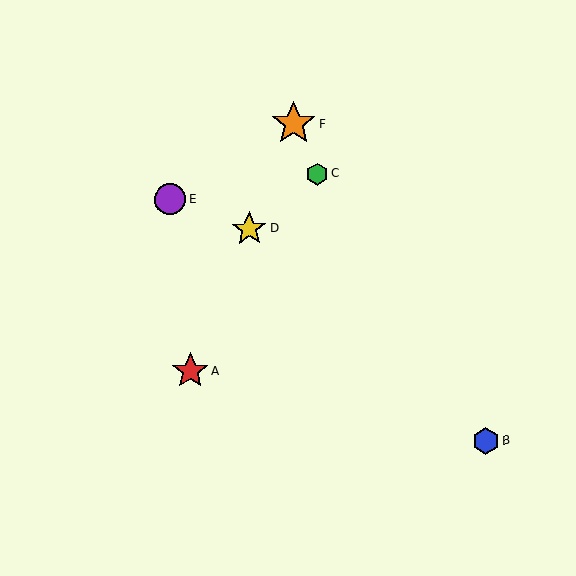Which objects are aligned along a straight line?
Objects A, D, F are aligned along a straight line.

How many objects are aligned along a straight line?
3 objects (A, D, F) are aligned along a straight line.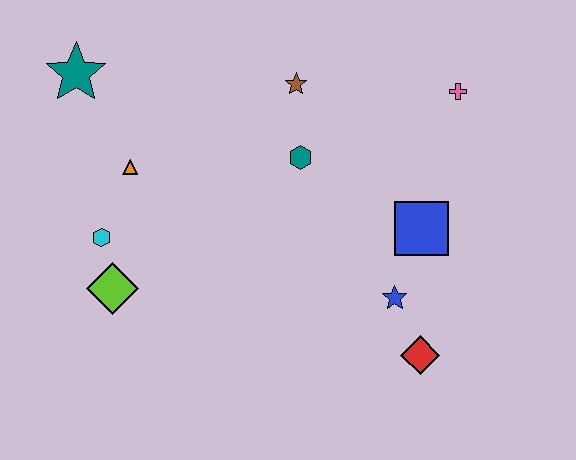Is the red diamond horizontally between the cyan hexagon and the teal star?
No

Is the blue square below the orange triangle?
Yes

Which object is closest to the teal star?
The orange triangle is closest to the teal star.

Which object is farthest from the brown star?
The red diamond is farthest from the brown star.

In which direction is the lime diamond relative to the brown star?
The lime diamond is below the brown star.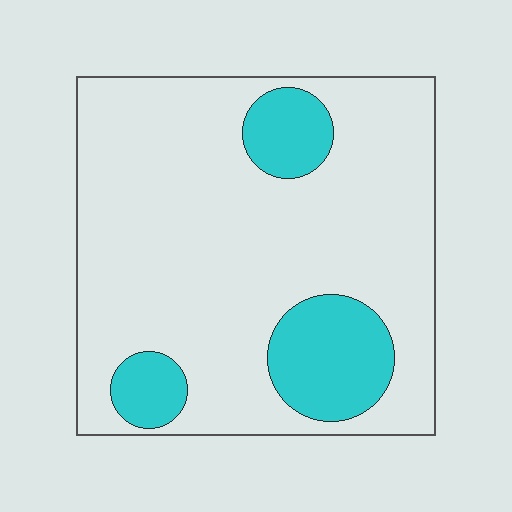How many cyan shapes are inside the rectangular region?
3.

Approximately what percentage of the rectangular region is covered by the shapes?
Approximately 20%.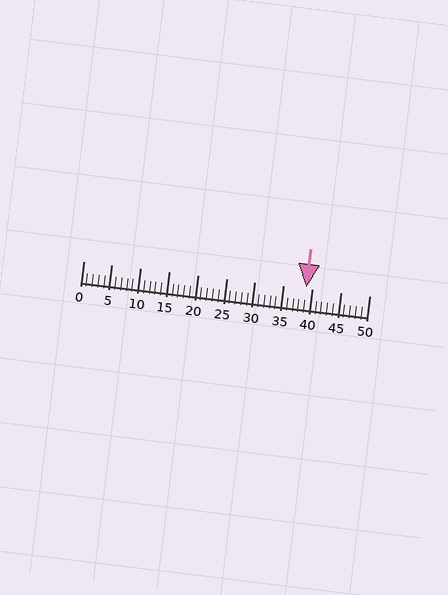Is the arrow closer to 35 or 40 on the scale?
The arrow is closer to 40.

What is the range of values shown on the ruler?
The ruler shows values from 0 to 50.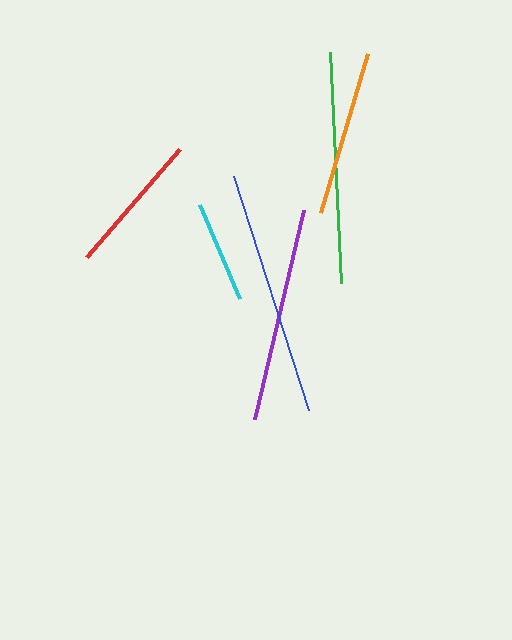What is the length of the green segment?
The green segment is approximately 231 pixels long.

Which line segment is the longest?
The blue line is the longest at approximately 246 pixels.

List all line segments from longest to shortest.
From longest to shortest: blue, green, purple, orange, red, cyan.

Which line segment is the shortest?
The cyan line is the shortest at approximately 102 pixels.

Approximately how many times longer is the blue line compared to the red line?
The blue line is approximately 1.7 times the length of the red line.